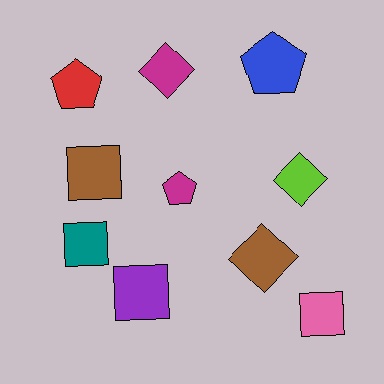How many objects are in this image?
There are 10 objects.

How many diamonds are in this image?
There are 3 diamonds.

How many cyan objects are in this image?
There are no cyan objects.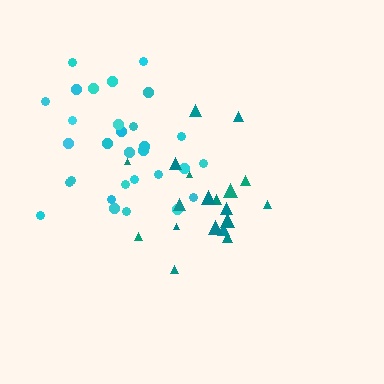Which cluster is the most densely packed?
Cyan.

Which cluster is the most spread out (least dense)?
Teal.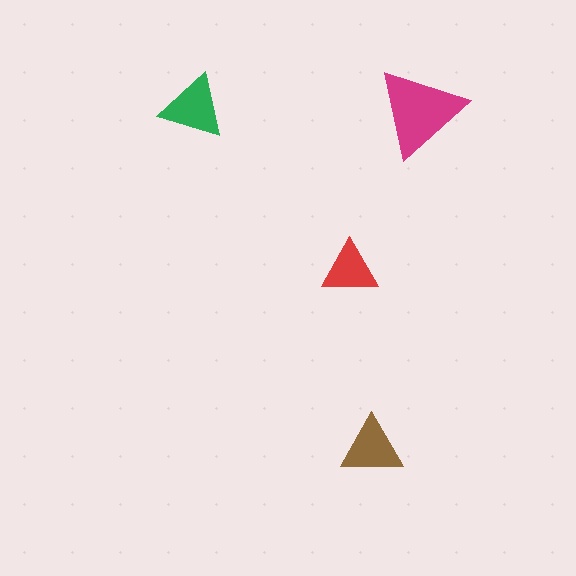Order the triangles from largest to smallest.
the magenta one, the green one, the brown one, the red one.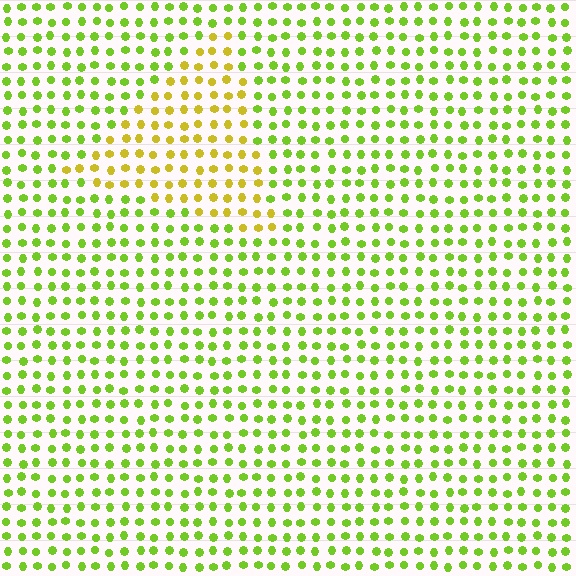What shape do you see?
I see a triangle.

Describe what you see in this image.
The image is filled with small lime elements in a uniform arrangement. A triangle-shaped region is visible where the elements are tinted to a slightly different hue, forming a subtle color boundary.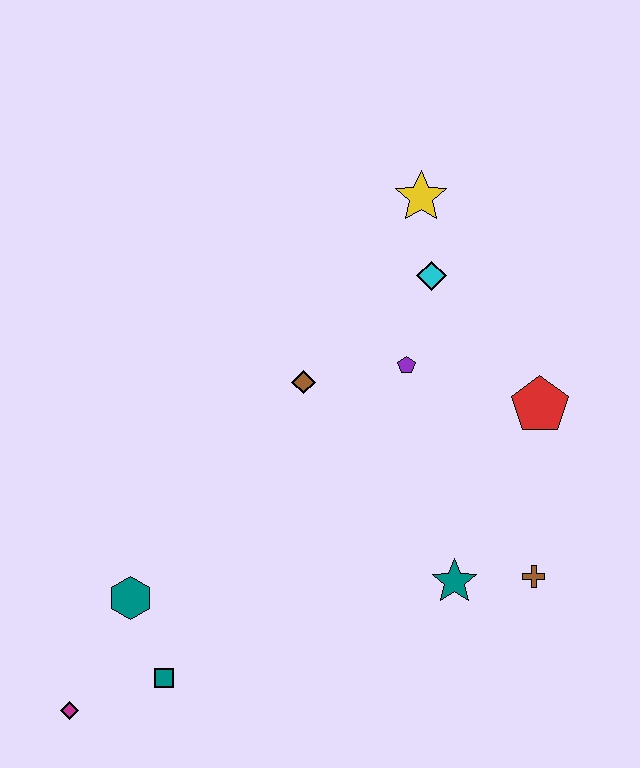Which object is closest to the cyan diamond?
The yellow star is closest to the cyan diamond.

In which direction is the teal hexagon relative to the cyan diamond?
The teal hexagon is below the cyan diamond.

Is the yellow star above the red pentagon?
Yes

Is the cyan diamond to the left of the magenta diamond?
No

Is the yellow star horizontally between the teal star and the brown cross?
No